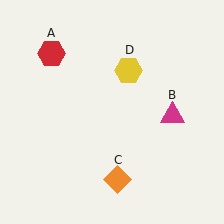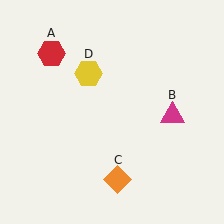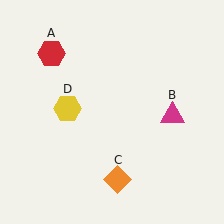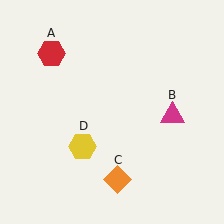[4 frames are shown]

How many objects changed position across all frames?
1 object changed position: yellow hexagon (object D).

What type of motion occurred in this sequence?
The yellow hexagon (object D) rotated counterclockwise around the center of the scene.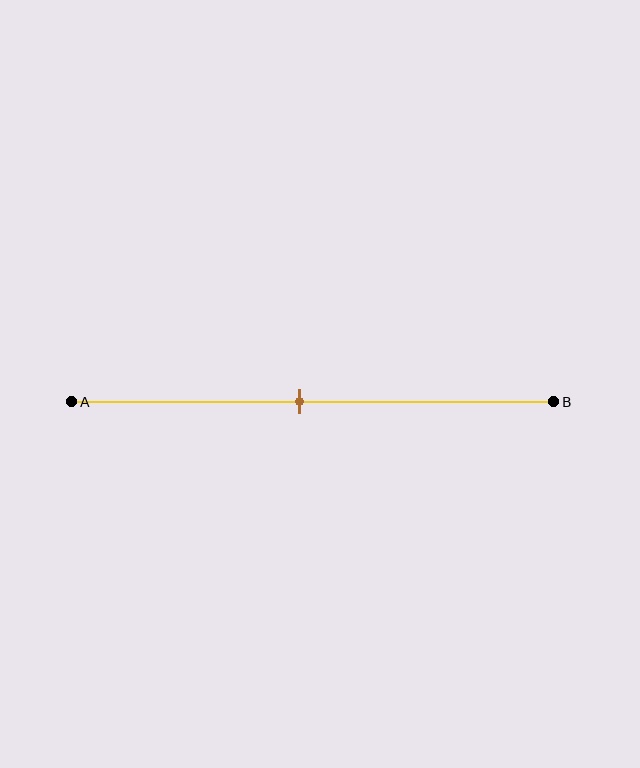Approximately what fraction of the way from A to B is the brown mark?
The brown mark is approximately 45% of the way from A to B.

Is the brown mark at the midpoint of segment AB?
Yes, the mark is approximately at the midpoint.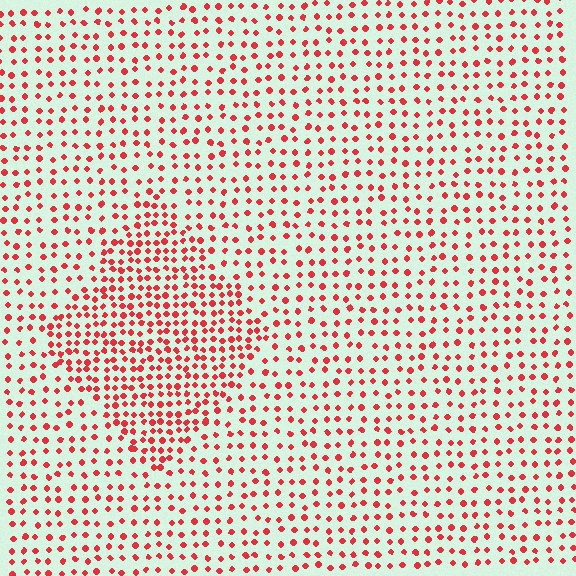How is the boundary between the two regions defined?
The boundary is defined by a change in element density (approximately 1.8x ratio). All elements are the same color, size, and shape.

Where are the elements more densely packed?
The elements are more densely packed inside the diamond boundary.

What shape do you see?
I see a diamond.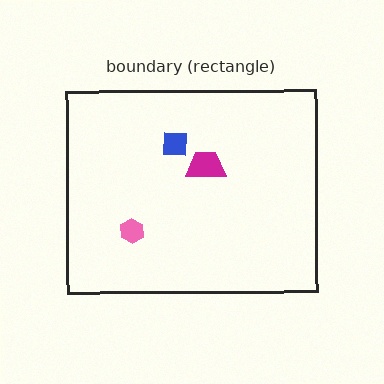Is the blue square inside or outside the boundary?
Inside.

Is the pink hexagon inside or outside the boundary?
Inside.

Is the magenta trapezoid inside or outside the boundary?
Inside.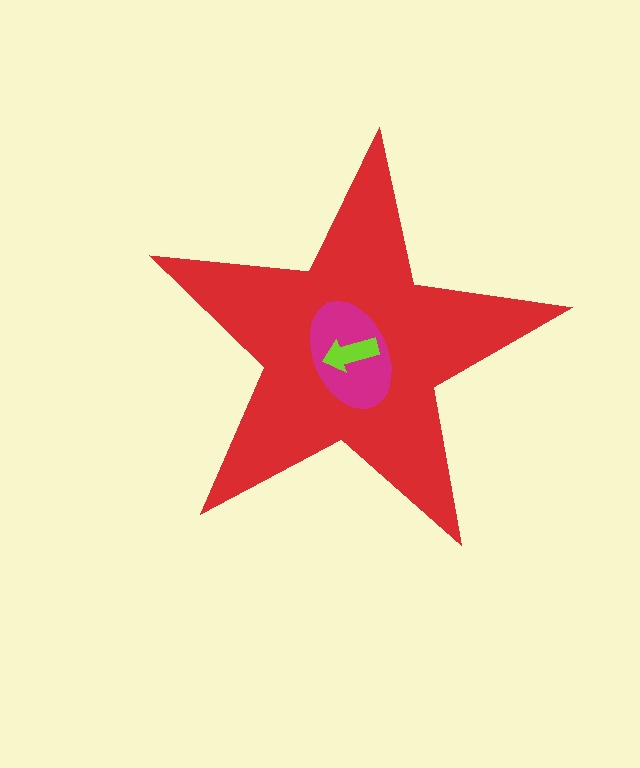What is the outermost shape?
The red star.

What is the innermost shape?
The lime arrow.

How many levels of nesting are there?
3.